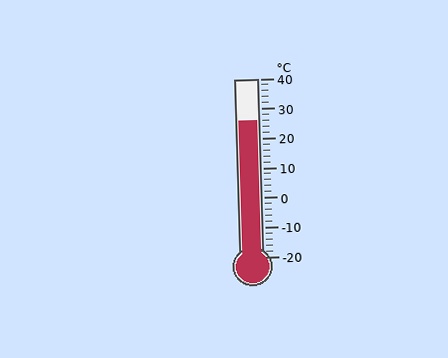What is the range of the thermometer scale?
The thermometer scale ranges from -20°C to 40°C.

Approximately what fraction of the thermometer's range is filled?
The thermometer is filled to approximately 75% of its range.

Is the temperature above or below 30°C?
The temperature is below 30°C.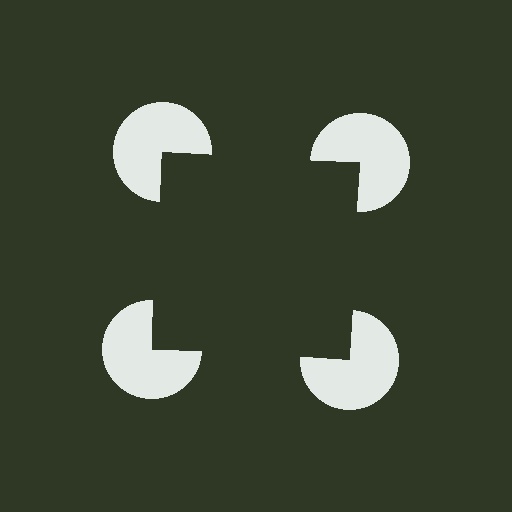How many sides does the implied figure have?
4 sides.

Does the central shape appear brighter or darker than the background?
It typically appears slightly darker than the background, even though no actual brightness change is drawn.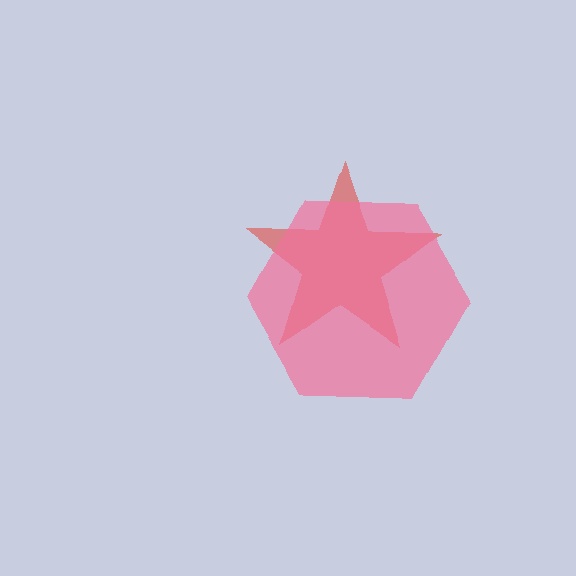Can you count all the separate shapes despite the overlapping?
Yes, there are 2 separate shapes.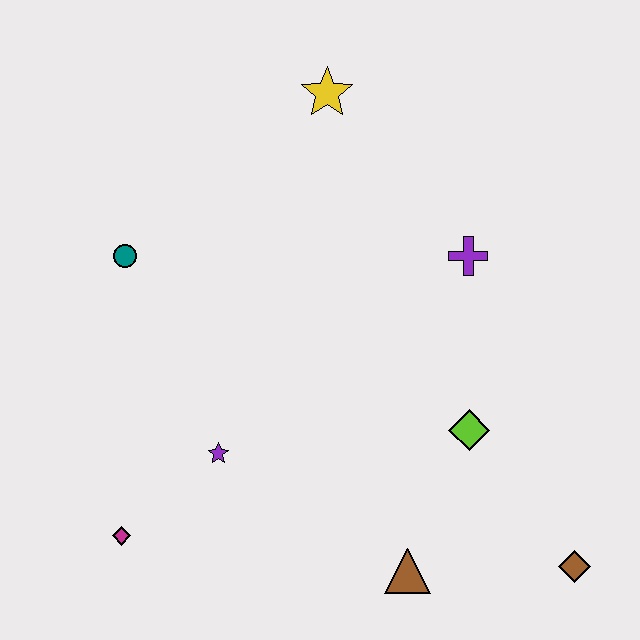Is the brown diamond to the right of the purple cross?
Yes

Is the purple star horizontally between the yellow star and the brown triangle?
No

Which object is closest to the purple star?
The magenta diamond is closest to the purple star.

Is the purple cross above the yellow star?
No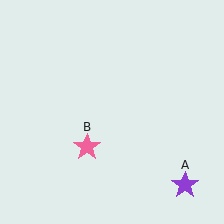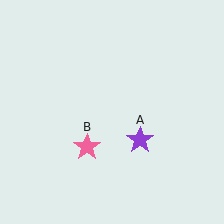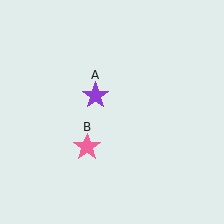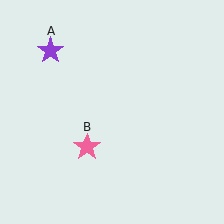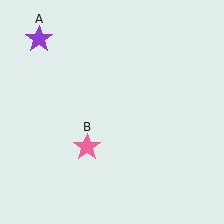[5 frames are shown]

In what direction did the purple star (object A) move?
The purple star (object A) moved up and to the left.